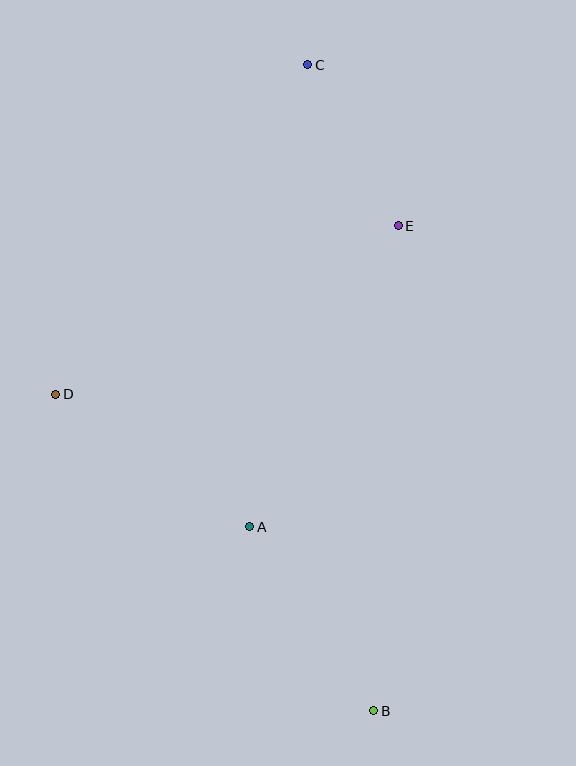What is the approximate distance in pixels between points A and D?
The distance between A and D is approximately 235 pixels.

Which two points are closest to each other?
Points C and E are closest to each other.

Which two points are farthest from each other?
Points B and C are farthest from each other.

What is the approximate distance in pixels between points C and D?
The distance between C and D is approximately 414 pixels.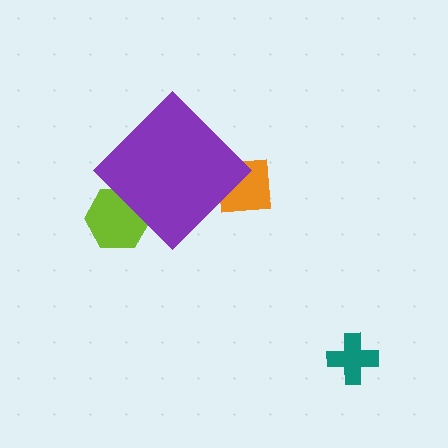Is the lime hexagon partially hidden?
Yes, the lime hexagon is partially hidden behind the purple diamond.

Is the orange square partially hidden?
Yes, the orange square is partially hidden behind the purple diamond.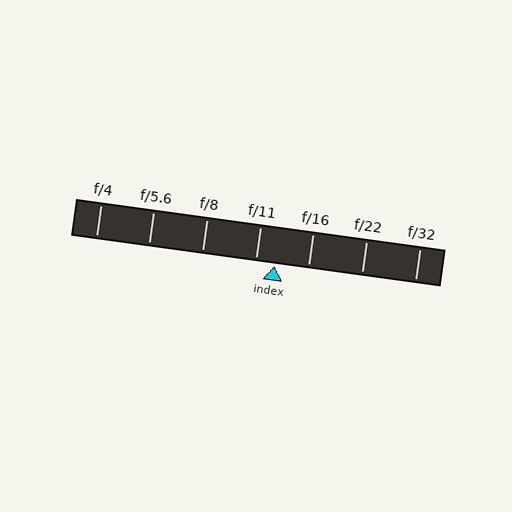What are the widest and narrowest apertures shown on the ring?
The widest aperture shown is f/4 and the narrowest is f/32.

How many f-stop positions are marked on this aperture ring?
There are 7 f-stop positions marked.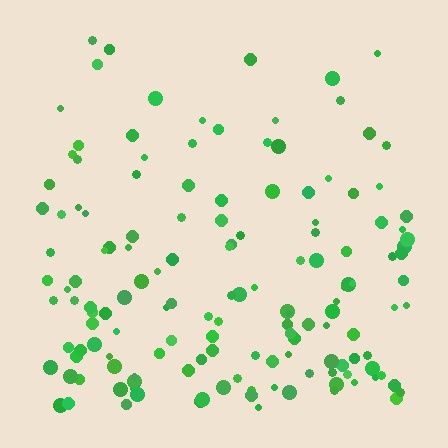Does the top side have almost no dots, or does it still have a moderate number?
Still a moderate number, just noticeably fewer than the bottom.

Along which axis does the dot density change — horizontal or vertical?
Vertical.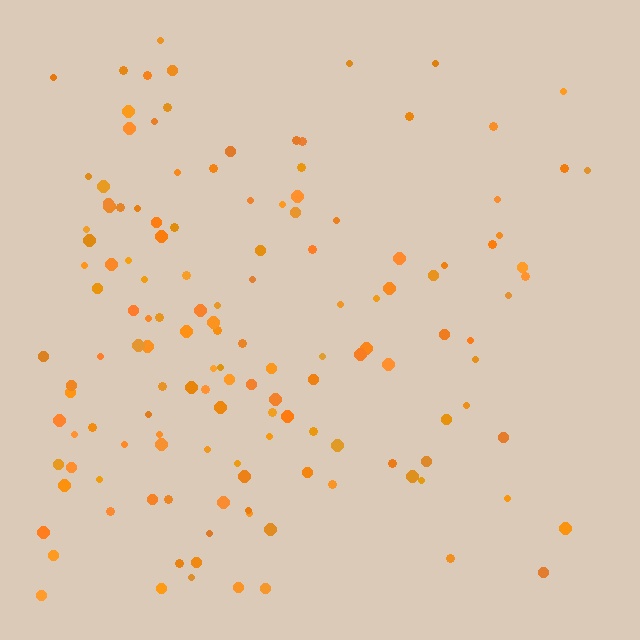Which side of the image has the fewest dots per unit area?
The right.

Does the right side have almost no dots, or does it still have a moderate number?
Still a moderate number, just noticeably fewer than the left.